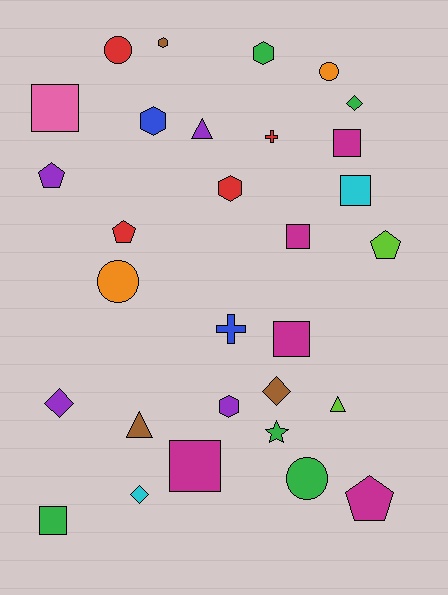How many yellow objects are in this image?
There are no yellow objects.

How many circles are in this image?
There are 4 circles.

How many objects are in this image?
There are 30 objects.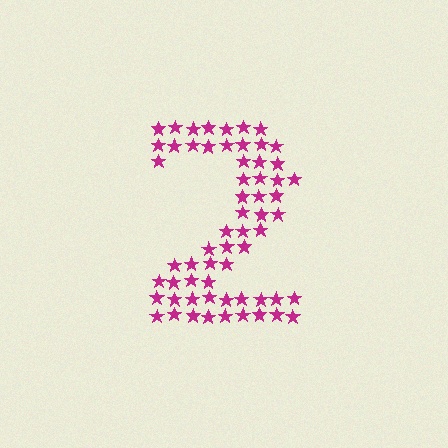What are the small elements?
The small elements are stars.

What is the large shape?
The large shape is the digit 2.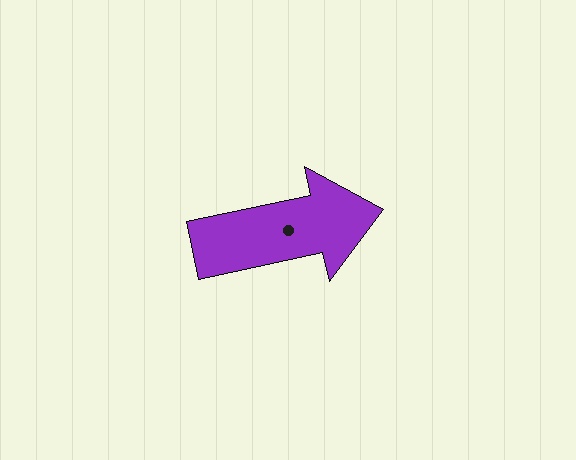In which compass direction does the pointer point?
East.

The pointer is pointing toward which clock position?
Roughly 3 o'clock.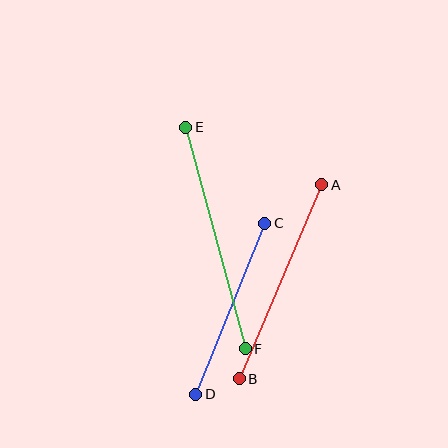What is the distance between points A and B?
The distance is approximately 211 pixels.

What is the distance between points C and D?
The distance is approximately 184 pixels.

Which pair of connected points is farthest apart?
Points E and F are farthest apart.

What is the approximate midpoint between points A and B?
The midpoint is at approximately (281, 282) pixels.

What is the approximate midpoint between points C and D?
The midpoint is at approximately (230, 309) pixels.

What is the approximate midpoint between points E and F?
The midpoint is at approximately (215, 238) pixels.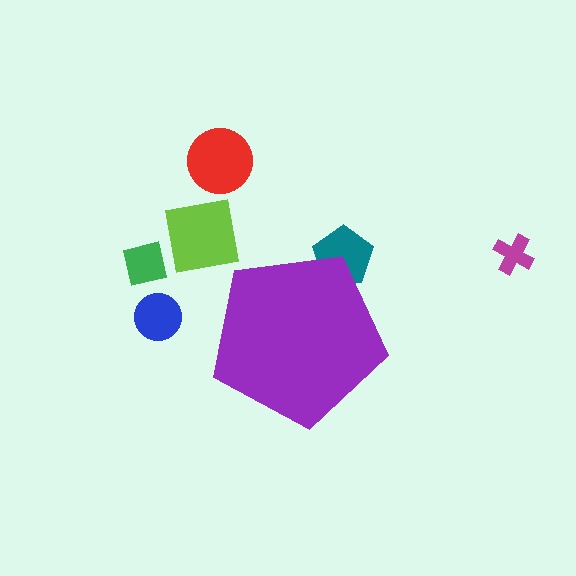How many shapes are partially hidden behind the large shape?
1 shape is partially hidden.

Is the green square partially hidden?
No, the green square is fully visible.